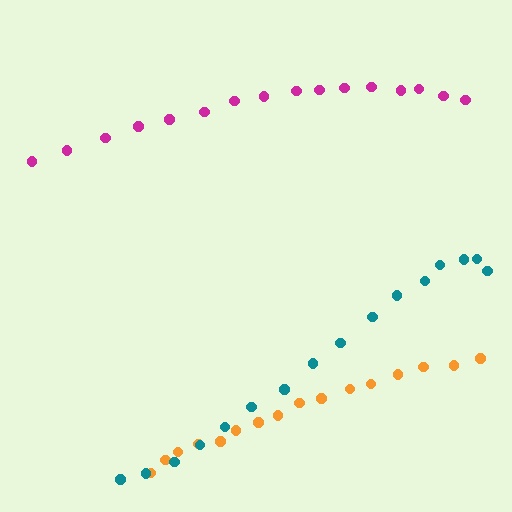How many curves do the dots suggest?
There are 3 distinct paths.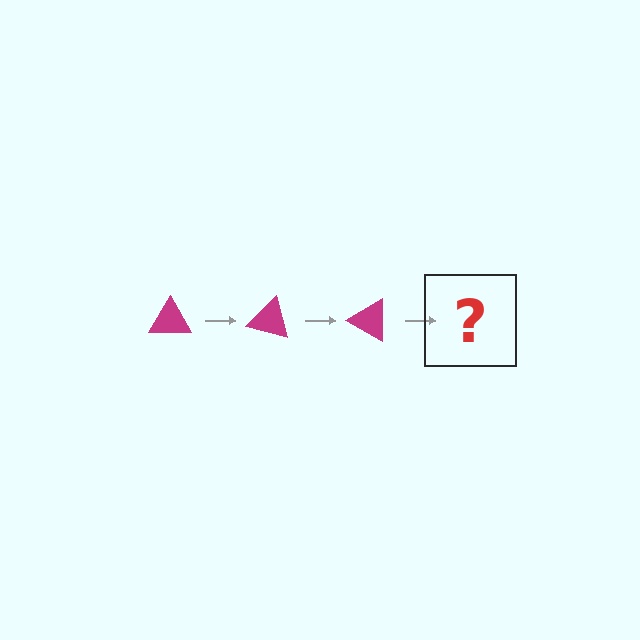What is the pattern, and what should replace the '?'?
The pattern is that the triangle rotates 15 degrees each step. The '?' should be a magenta triangle rotated 45 degrees.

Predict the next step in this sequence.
The next step is a magenta triangle rotated 45 degrees.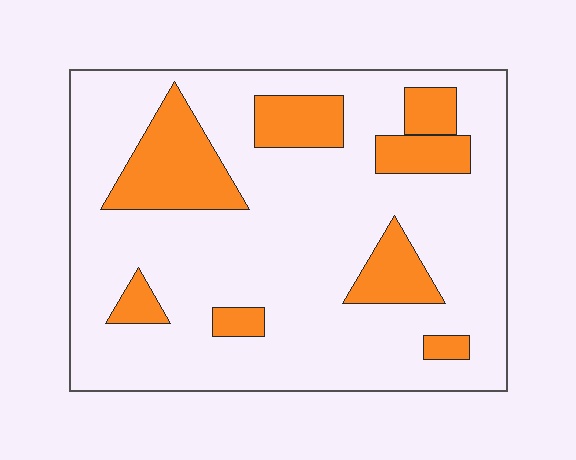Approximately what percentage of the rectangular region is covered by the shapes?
Approximately 20%.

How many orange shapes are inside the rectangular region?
8.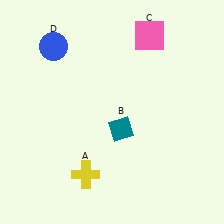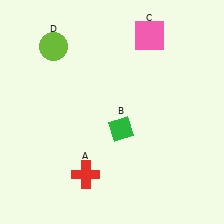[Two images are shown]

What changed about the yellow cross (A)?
In Image 1, A is yellow. In Image 2, it changed to red.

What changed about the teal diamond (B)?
In Image 1, B is teal. In Image 2, it changed to green.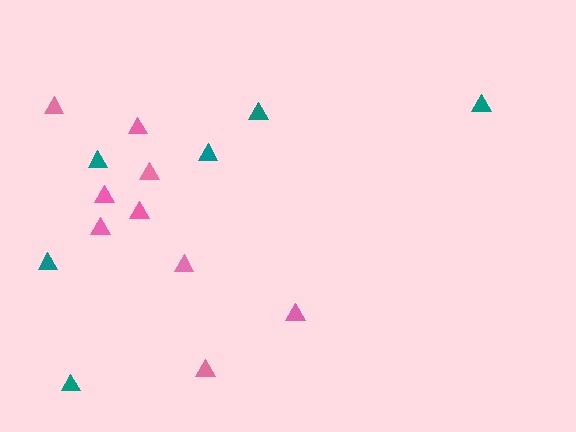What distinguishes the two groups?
There are 2 groups: one group of teal triangles (6) and one group of pink triangles (9).